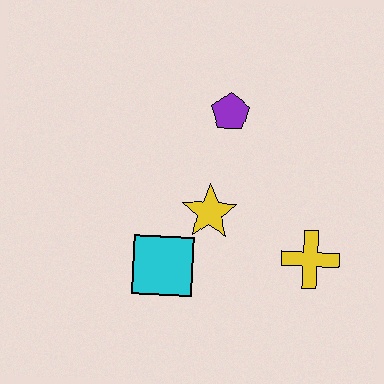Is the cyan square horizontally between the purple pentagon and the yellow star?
No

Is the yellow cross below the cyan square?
No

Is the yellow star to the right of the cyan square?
Yes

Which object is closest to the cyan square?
The yellow star is closest to the cyan square.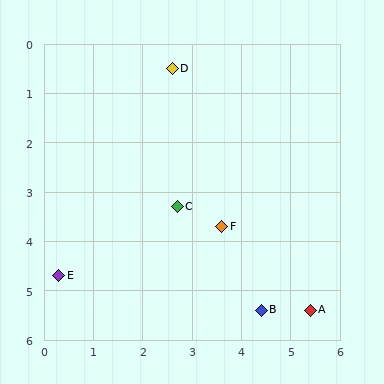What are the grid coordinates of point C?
Point C is at approximately (2.7, 3.3).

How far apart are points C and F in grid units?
Points C and F are about 1.0 grid units apart.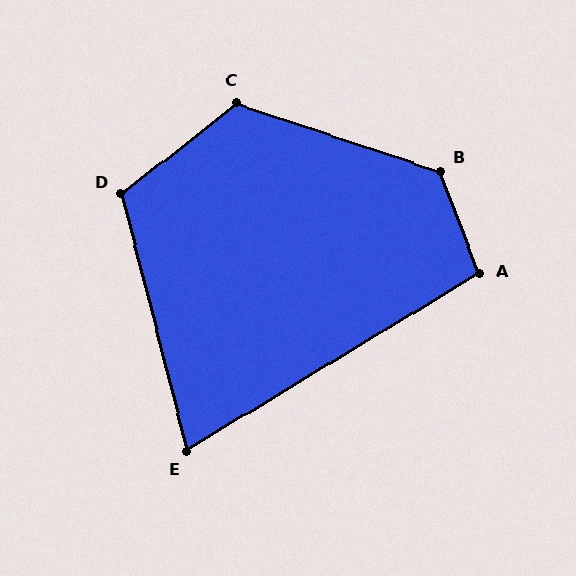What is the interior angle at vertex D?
Approximately 114 degrees (obtuse).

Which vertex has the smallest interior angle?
E, at approximately 73 degrees.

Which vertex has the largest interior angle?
B, at approximately 129 degrees.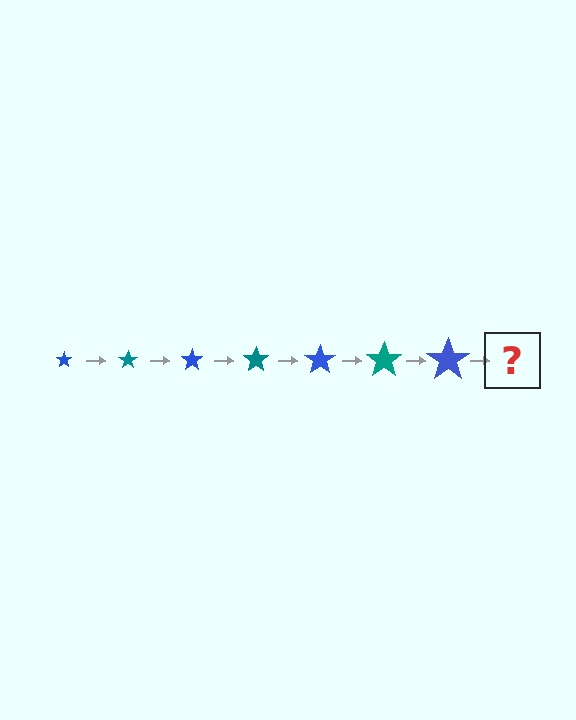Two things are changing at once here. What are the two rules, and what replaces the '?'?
The two rules are that the star grows larger each step and the color cycles through blue and teal. The '?' should be a teal star, larger than the previous one.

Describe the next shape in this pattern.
It should be a teal star, larger than the previous one.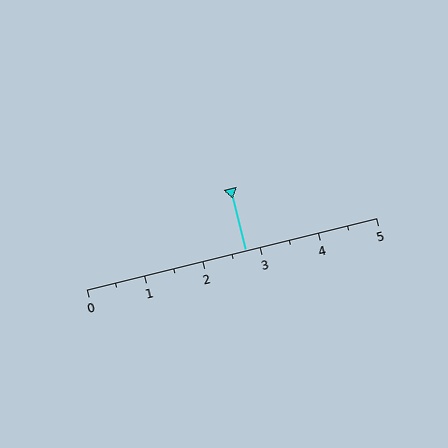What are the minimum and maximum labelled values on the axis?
The axis runs from 0 to 5.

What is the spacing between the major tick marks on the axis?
The major ticks are spaced 1 apart.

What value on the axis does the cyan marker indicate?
The marker indicates approximately 2.8.